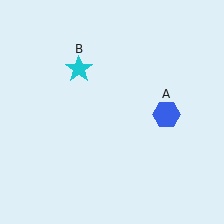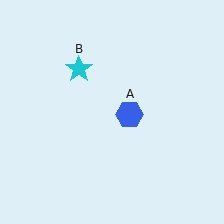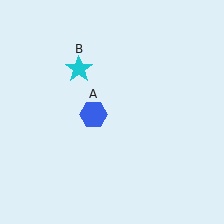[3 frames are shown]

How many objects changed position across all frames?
1 object changed position: blue hexagon (object A).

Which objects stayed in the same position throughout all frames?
Cyan star (object B) remained stationary.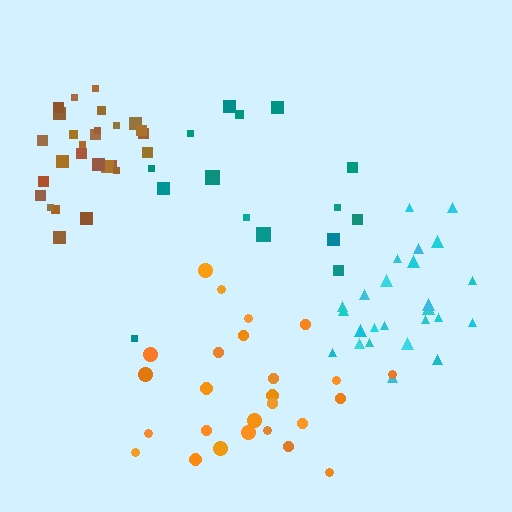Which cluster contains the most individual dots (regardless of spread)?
Brown (27).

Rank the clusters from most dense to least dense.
brown, cyan, orange, teal.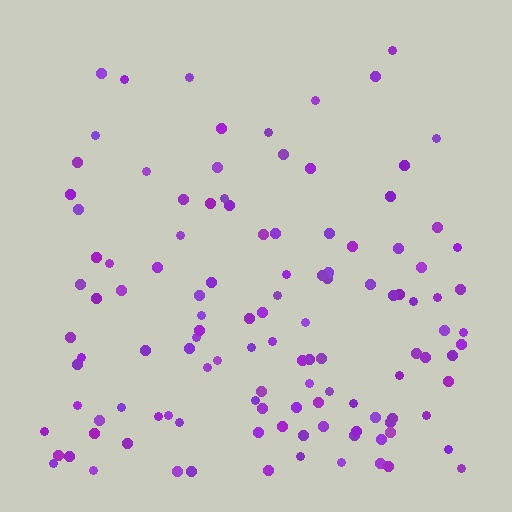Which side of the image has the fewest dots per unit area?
The top.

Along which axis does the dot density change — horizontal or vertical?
Vertical.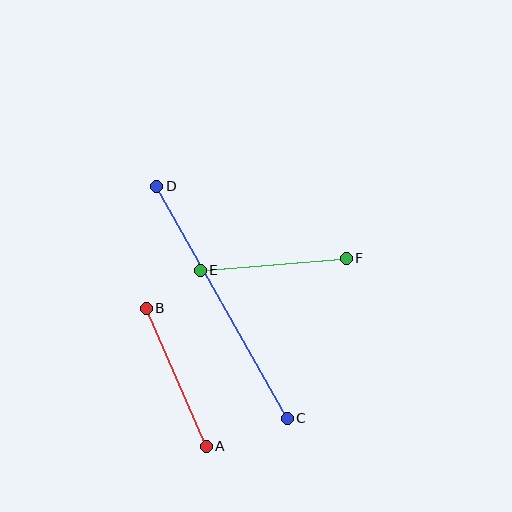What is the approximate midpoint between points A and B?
The midpoint is at approximately (176, 377) pixels.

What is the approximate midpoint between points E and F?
The midpoint is at approximately (273, 264) pixels.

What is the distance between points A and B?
The distance is approximately 151 pixels.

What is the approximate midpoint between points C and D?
The midpoint is at approximately (222, 302) pixels.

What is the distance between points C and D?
The distance is approximately 266 pixels.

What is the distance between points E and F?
The distance is approximately 147 pixels.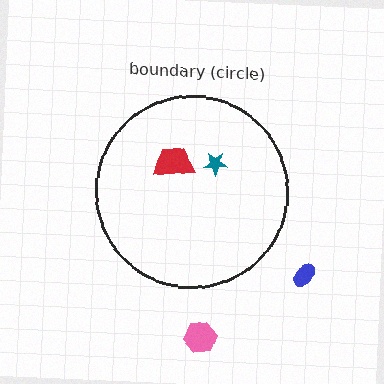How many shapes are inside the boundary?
2 inside, 2 outside.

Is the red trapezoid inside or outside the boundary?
Inside.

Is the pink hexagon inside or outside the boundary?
Outside.